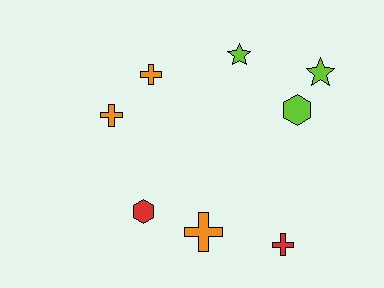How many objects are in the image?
There are 8 objects.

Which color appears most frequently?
Lime, with 3 objects.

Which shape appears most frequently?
Cross, with 4 objects.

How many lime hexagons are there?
There is 1 lime hexagon.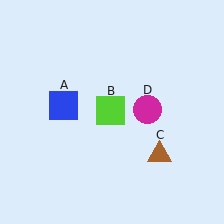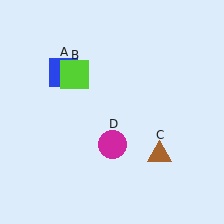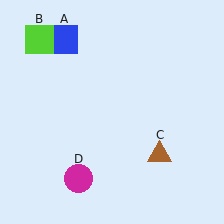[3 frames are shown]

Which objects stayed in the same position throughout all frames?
Brown triangle (object C) remained stationary.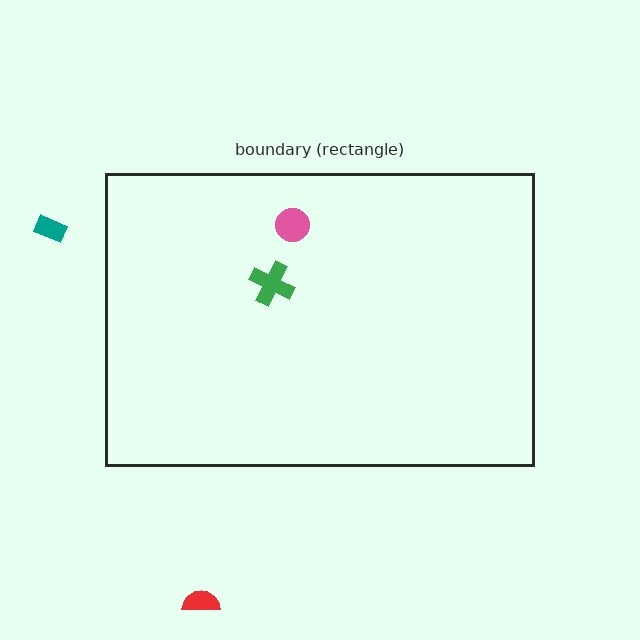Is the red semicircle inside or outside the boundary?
Outside.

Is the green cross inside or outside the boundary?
Inside.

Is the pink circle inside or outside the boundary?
Inside.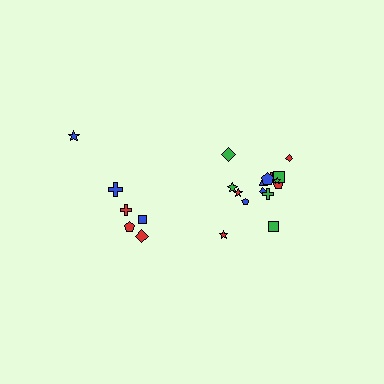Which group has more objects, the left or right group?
The right group.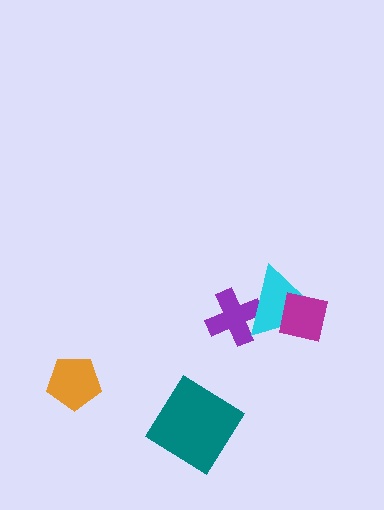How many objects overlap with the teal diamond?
0 objects overlap with the teal diamond.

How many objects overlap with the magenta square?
1 object overlaps with the magenta square.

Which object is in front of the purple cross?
The cyan triangle is in front of the purple cross.